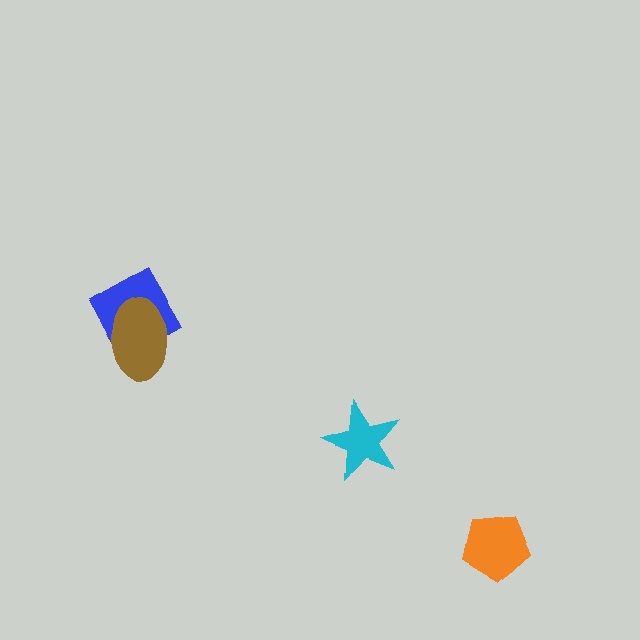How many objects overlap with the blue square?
1 object overlaps with the blue square.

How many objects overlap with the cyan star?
0 objects overlap with the cyan star.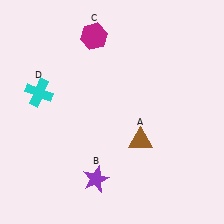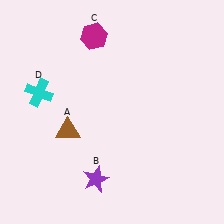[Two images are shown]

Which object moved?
The brown triangle (A) moved left.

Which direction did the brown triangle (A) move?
The brown triangle (A) moved left.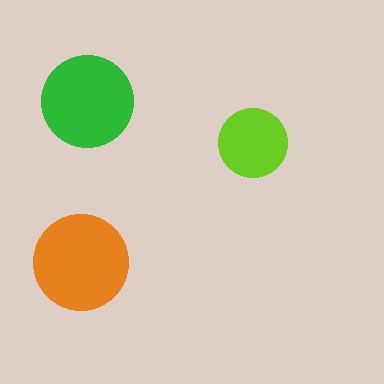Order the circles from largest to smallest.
the orange one, the green one, the lime one.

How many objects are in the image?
There are 3 objects in the image.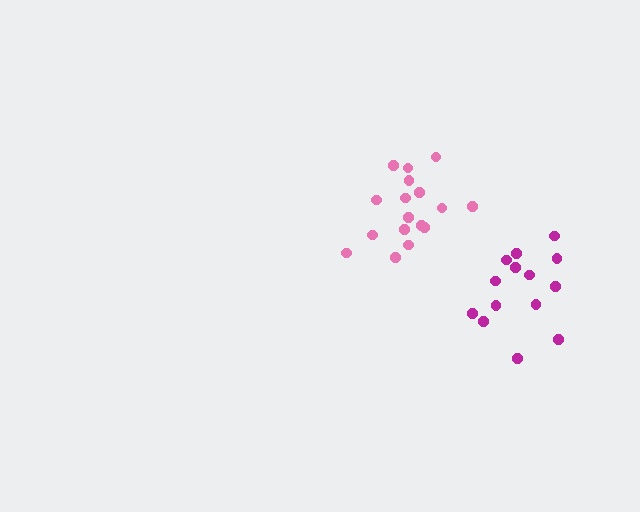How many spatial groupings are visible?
There are 2 spatial groupings.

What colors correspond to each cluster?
The clusters are colored: pink, magenta.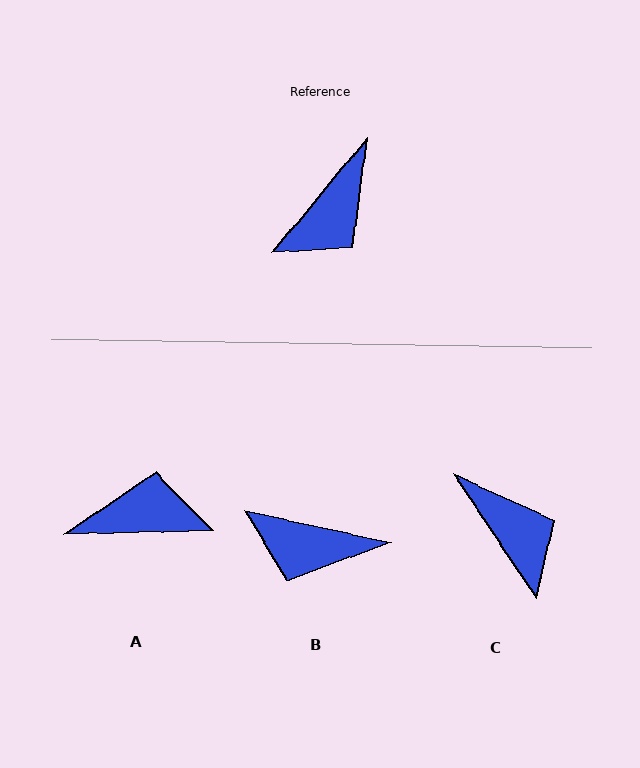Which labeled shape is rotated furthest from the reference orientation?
A, about 131 degrees away.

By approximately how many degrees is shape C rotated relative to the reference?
Approximately 73 degrees counter-clockwise.